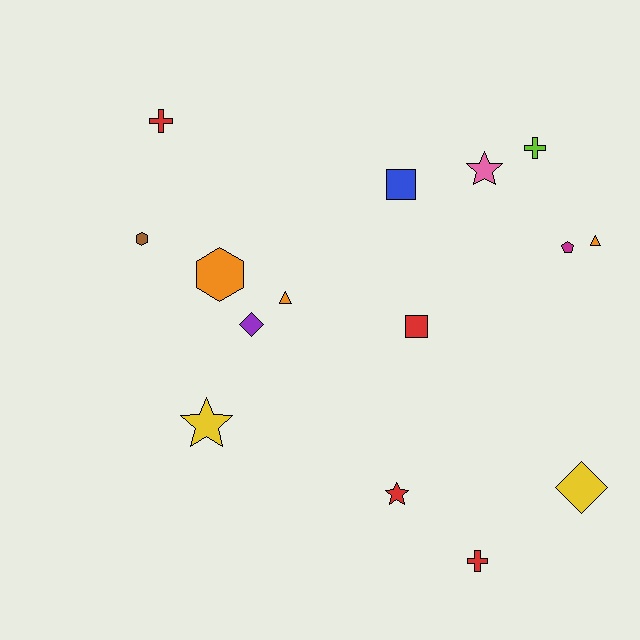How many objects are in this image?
There are 15 objects.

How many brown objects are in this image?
There is 1 brown object.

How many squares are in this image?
There are 2 squares.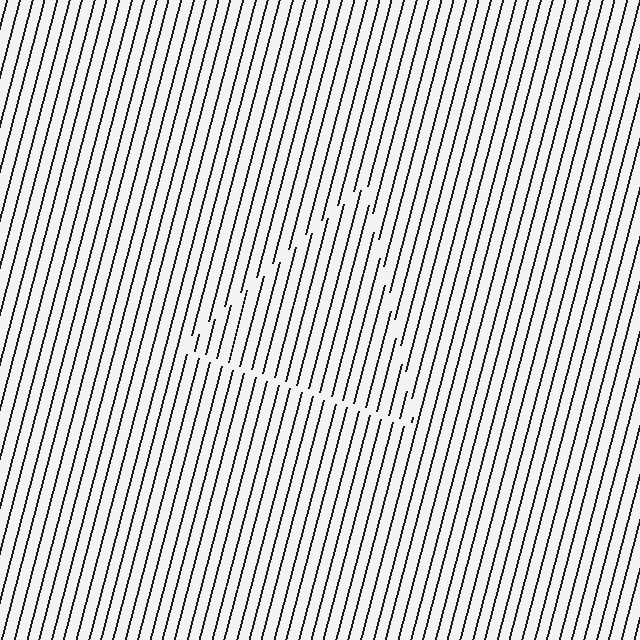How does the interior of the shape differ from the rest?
The interior of the shape contains the same grating, shifted by half a period — the contour is defined by the phase discontinuity where line-ends from the inner and outer gratings abut.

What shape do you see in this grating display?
An illusory triangle. The interior of the shape contains the same grating, shifted by half a period — the contour is defined by the phase discontinuity where line-ends from the inner and outer gratings abut.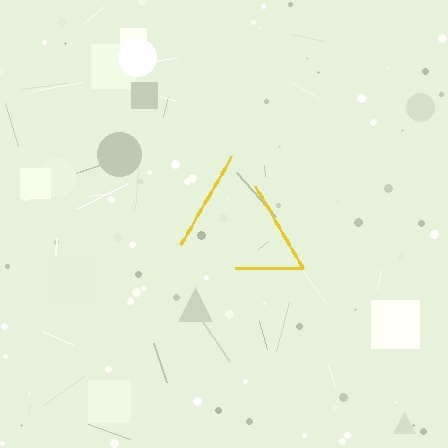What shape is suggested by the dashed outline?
The dashed outline suggests a triangle.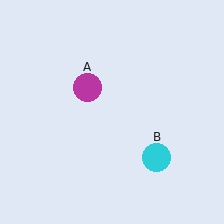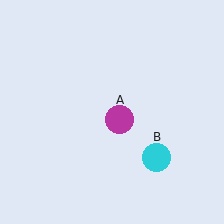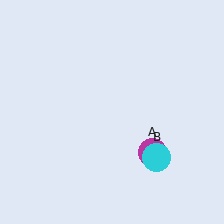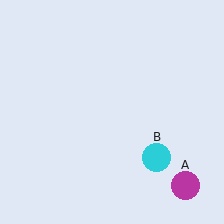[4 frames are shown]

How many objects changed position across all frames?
1 object changed position: magenta circle (object A).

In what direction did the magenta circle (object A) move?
The magenta circle (object A) moved down and to the right.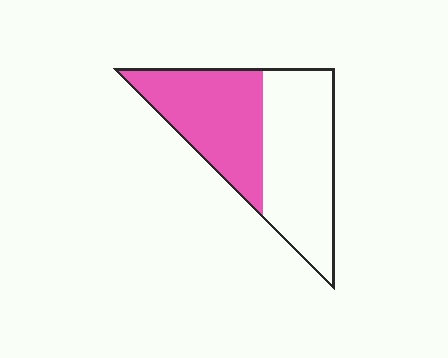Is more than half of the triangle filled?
No.